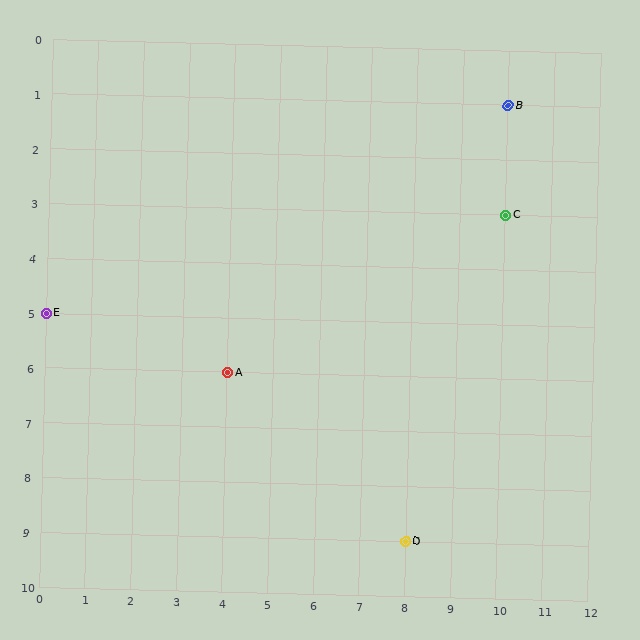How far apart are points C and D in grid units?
Points C and D are 2 columns and 6 rows apart (about 6.3 grid units diagonally).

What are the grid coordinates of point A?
Point A is at grid coordinates (4, 6).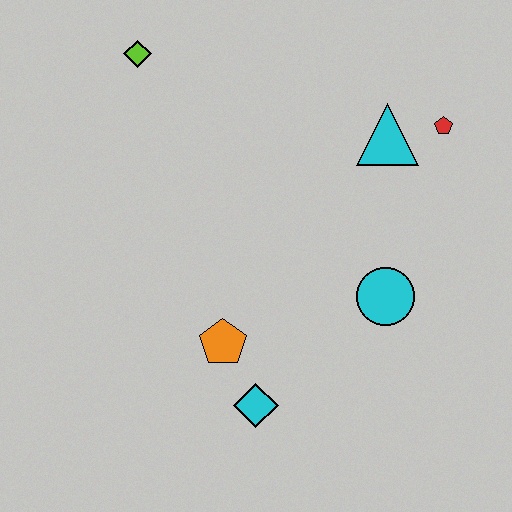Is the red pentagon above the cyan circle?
Yes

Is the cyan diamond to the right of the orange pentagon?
Yes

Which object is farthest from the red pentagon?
The cyan diamond is farthest from the red pentagon.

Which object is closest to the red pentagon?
The cyan triangle is closest to the red pentagon.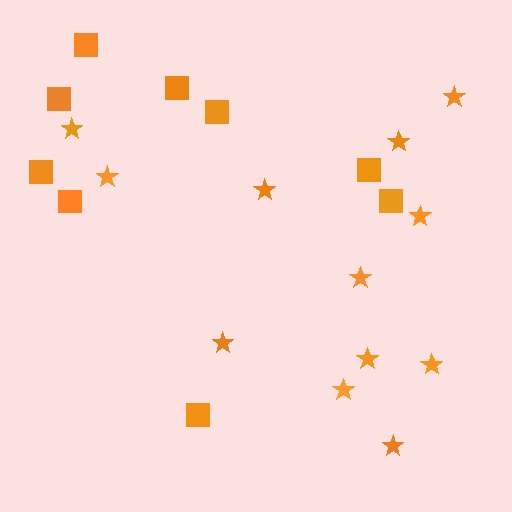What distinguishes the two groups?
There are 2 groups: one group of squares (9) and one group of stars (12).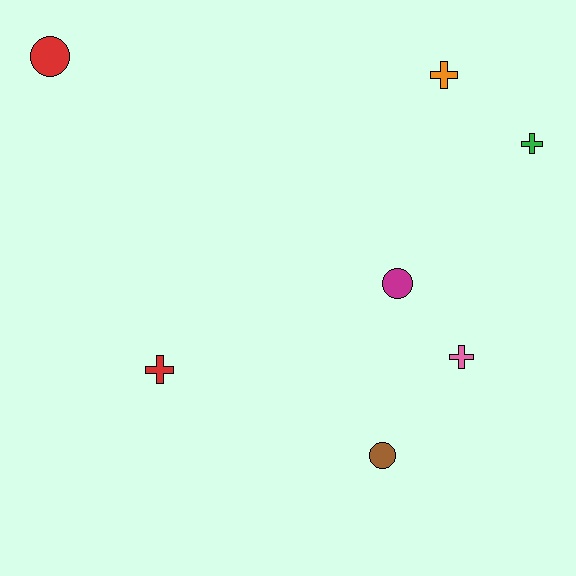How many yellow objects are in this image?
There are no yellow objects.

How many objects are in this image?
There are 7 objects.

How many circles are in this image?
There are 3 circles.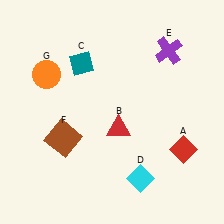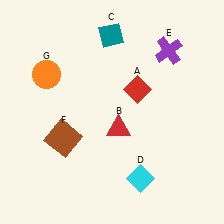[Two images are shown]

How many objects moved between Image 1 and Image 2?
2 objects moved between the two images.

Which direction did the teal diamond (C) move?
The teal diamond (C) moved right.